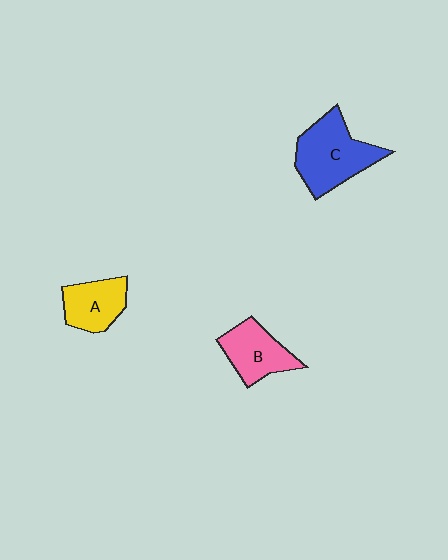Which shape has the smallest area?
Shape A (yellow).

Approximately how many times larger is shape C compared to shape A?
Approximately 1.6 times.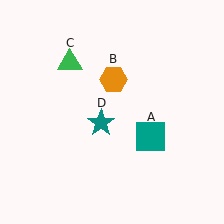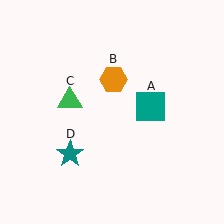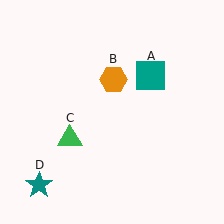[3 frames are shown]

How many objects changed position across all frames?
3 objects changed position: teal square (object A), green triangle (object C), teal star (object D).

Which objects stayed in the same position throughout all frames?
Orange hexagon (object B) remained stationary.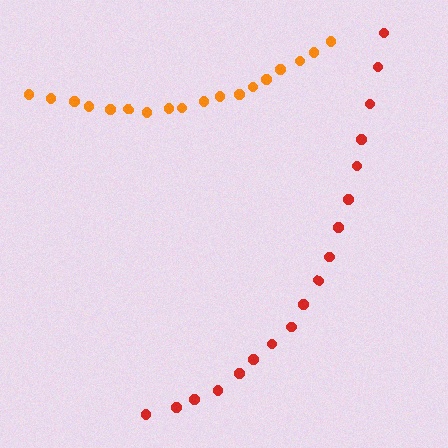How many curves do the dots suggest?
There are 2 distinct paths.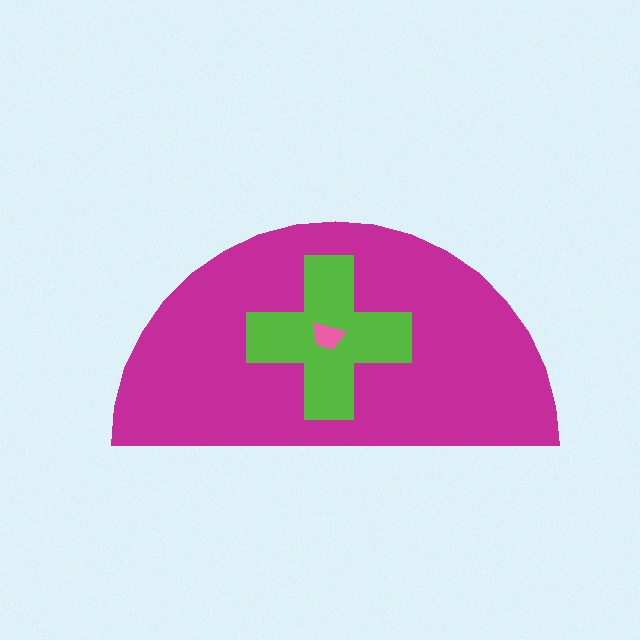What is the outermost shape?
The magenta semicircle.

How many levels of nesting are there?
3.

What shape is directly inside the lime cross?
The pink trapezoid.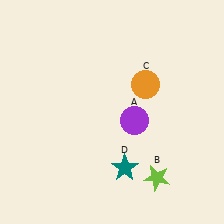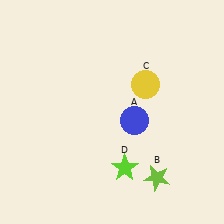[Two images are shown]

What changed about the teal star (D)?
In Image 1, D is teal. In Image 2, it changed to lime.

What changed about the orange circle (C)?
In Image 1, C is orange. In Image 2, it changed to yellow.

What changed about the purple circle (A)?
In Image 1, A is purple. In Image 2, it changed to blue.